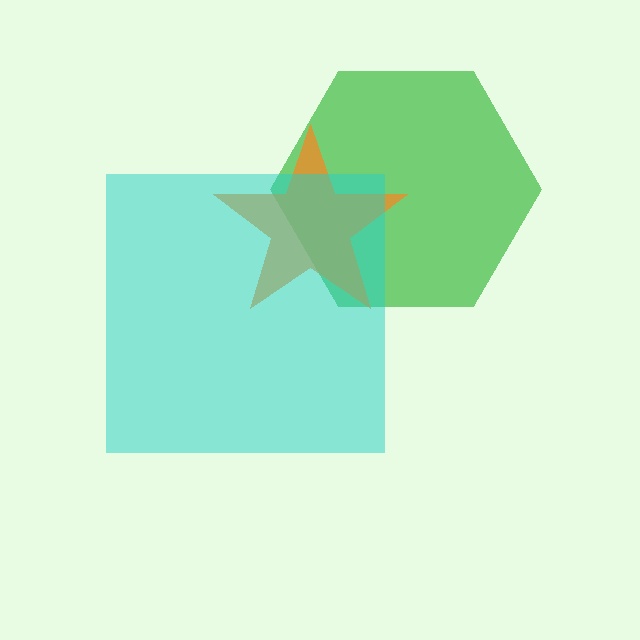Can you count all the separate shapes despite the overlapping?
Yes, there are 3 separate shapes.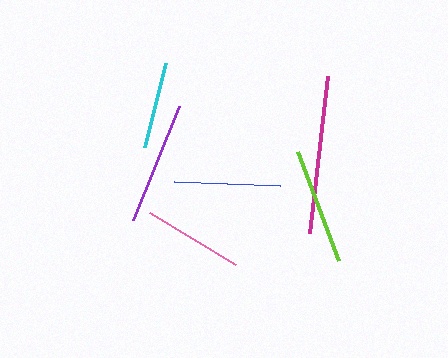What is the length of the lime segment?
The lime segment is approximately 117 pixels long.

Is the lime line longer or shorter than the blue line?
The lime line is longer than the blue line.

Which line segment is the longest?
The magenta line is the longest at approximately 158 pixels.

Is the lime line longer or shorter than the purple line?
The purple line is longer than the lime line.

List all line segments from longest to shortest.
From longest to shortest: magenta, purple, lime, blue, pink, cyan.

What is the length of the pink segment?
The pink segment is approximately 101 pixels long.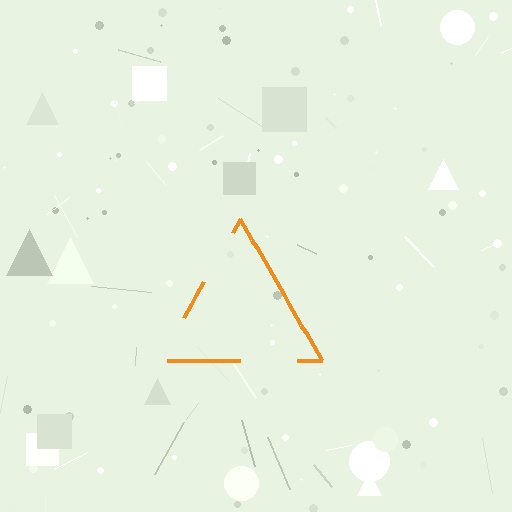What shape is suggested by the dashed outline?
The dashed outline suggests a triangle.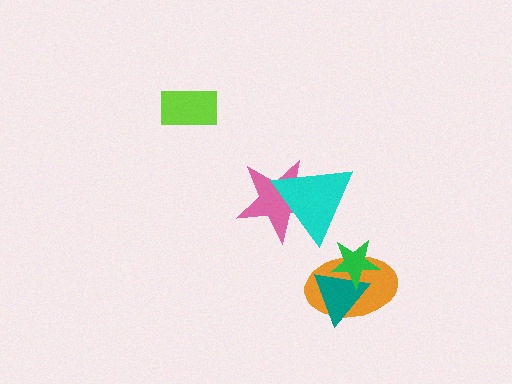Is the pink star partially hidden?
Yes, it is partially covered by another shape.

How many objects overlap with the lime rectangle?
0 objects overlap with the lime rectangle.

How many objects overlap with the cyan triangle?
1 object overlaps with the cyan triangle.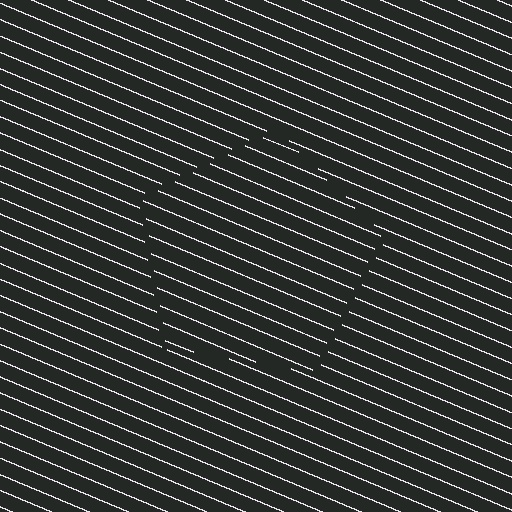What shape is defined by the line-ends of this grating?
An illusory pentagon. The interior of the shape contains the same grating, shifted by half a period — the contour is defined by the phase discontinuity where line-ends from the inner and outer gratings abut.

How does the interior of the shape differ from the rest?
The interior of the shape contains the same grating, shifted by half a period — the contour is defined by the phase discontinuity where line-ends from the inner and outer gratings abut.